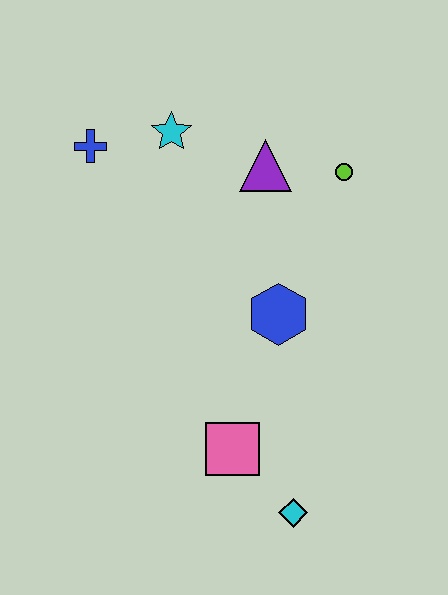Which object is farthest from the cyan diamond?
The blue cross is farthest from the cyan diamond.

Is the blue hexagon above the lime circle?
No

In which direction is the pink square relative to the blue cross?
The pink square is below the blue cross.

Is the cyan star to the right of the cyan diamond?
No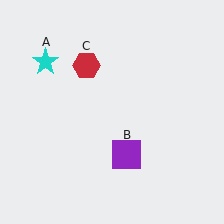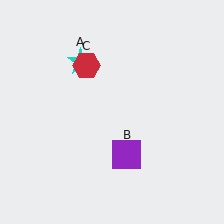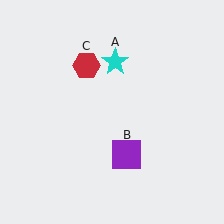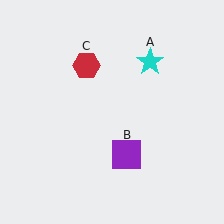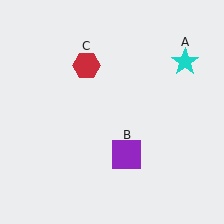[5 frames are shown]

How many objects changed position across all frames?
1 object changed position: cyan star (object A).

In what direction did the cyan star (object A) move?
The cyan star (object A) moved right.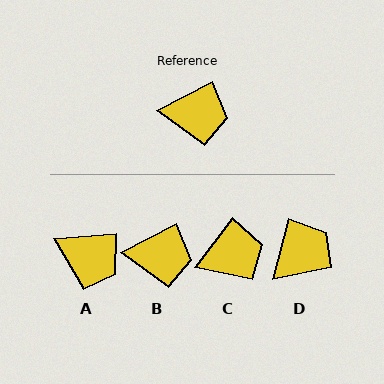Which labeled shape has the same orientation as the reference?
B.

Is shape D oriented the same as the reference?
No, it is off by about 48 degrees.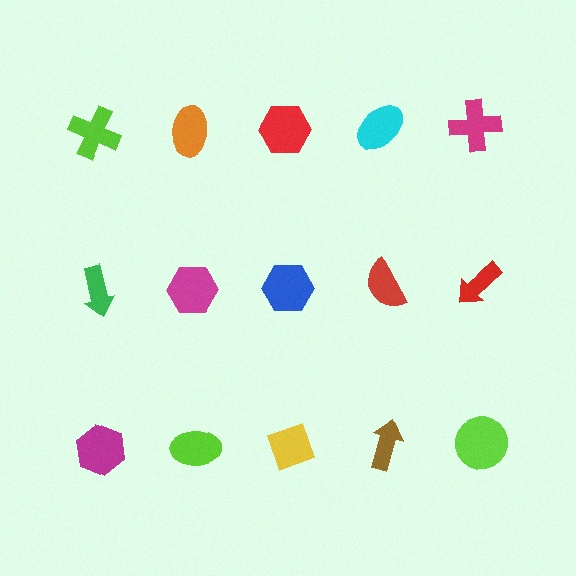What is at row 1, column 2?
An orange ellipse.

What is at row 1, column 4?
A cyan ellipse.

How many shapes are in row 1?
5 shapes.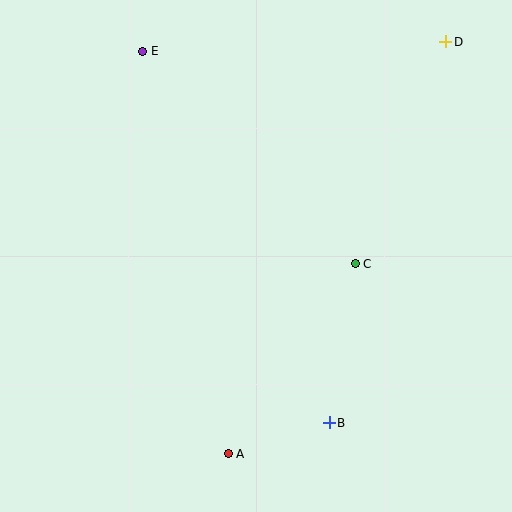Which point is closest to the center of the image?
Point C at (355, 264) is closest to the center.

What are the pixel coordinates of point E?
Point E is at (143, 51).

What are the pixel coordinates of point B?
Point B is at (329, 423).